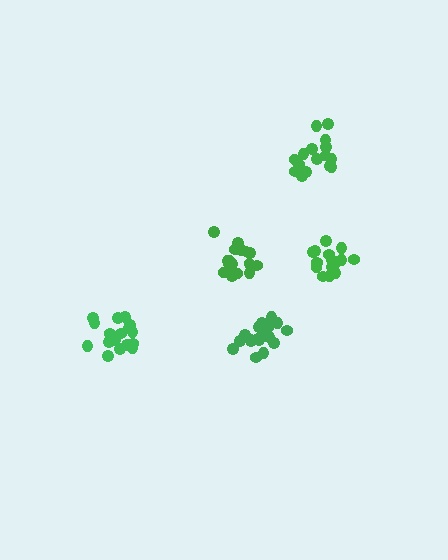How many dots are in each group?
Group 1: 15 dots, Group 2: 17 dots, Group 3: 18 dots, Group 4: 16 dots, Group 5: 19 dots (85 total).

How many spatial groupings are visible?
There are 5 spatial groupings.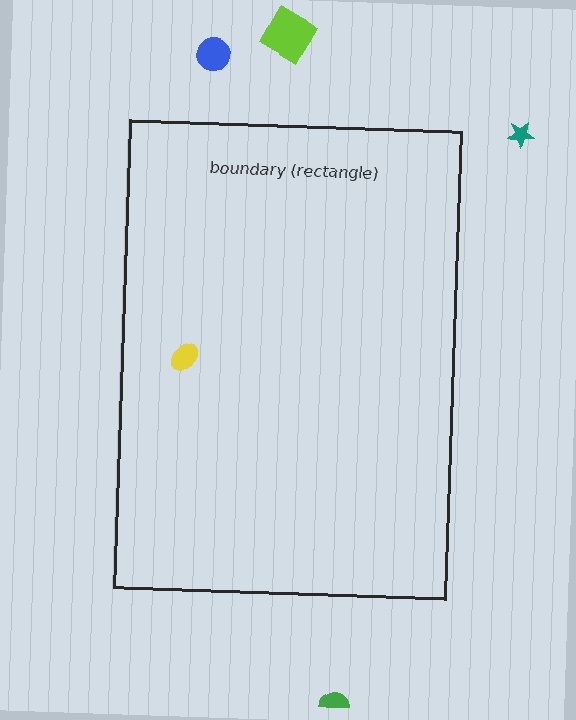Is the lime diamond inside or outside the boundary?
Outside.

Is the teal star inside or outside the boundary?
Outside.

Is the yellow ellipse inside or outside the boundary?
Inside.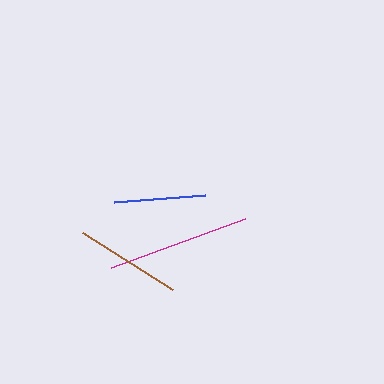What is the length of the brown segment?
The brown segment is approximately 107 pixels long.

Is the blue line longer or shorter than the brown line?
The brown line is longer than the blue line.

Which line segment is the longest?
The magenta line is the longest at approximately 143 pixels.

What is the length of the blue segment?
The blue segment is approximately 91 pixels long.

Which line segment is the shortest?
The blue line is the shortest at approximately 91 pixels.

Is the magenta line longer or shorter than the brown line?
The magenta line is longer than the brown line.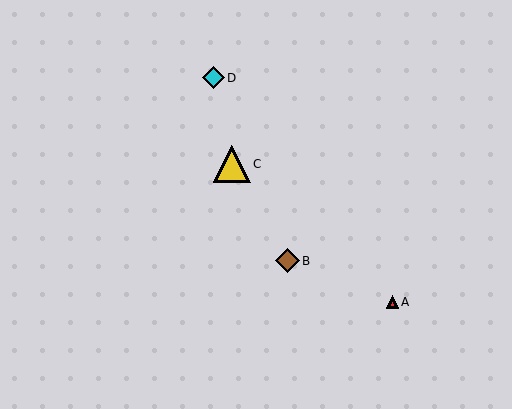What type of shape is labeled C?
Shape C is a yellow triangle.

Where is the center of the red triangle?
The center of the red triangle is at (392, 302).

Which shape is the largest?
The yellow triangle (labeled C) is the largest.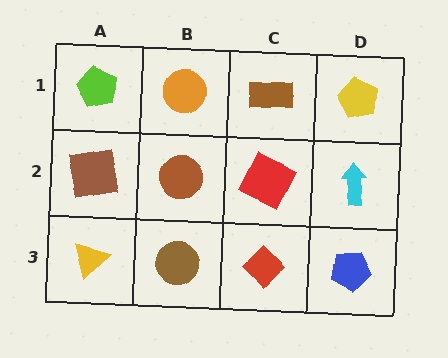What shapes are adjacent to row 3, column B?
A brown circle (row 2, column B), a yellow triangle (row 3, column A), a red diamond (row 3, column C).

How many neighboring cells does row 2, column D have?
3.